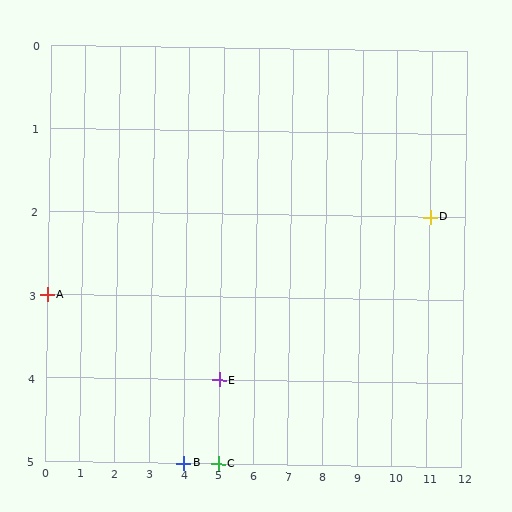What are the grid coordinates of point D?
Point D is at grid coordinates (11, 2).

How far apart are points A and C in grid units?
Points A and C are 5 columns and 2 rows apart (about 5.4 grid units diagonally).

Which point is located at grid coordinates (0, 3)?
Point A is at (0, 3).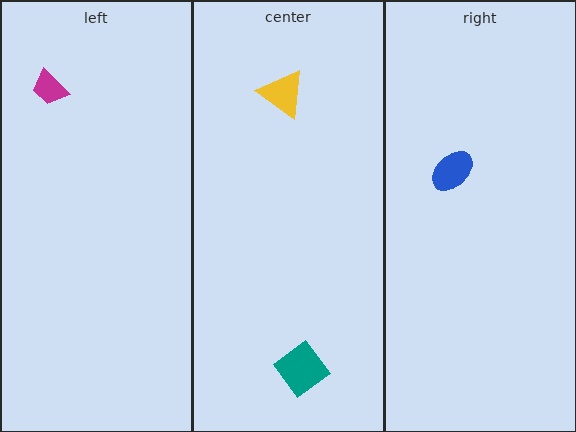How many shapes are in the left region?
1.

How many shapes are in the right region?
1.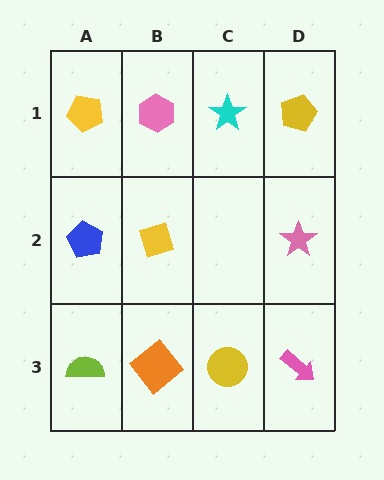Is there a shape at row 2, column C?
No, that cell is empty.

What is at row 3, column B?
An orange diamond.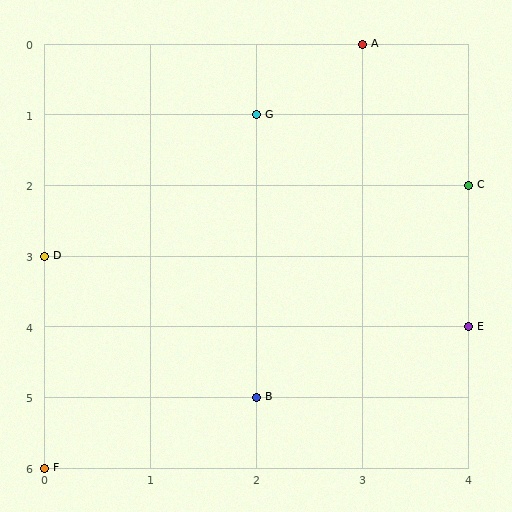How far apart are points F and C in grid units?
Points F and C are 4 columns and 4 rows apart (about 5.7 grid units diagonally).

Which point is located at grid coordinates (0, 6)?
Point F is at (0, 6).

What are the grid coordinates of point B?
Point B is at grid coordinates (2, 5).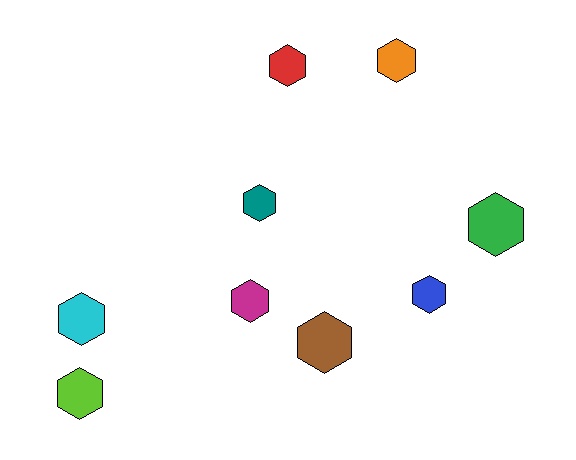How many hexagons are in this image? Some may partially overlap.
There are 9 hexagons.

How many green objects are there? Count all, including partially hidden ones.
There is 1 green object.